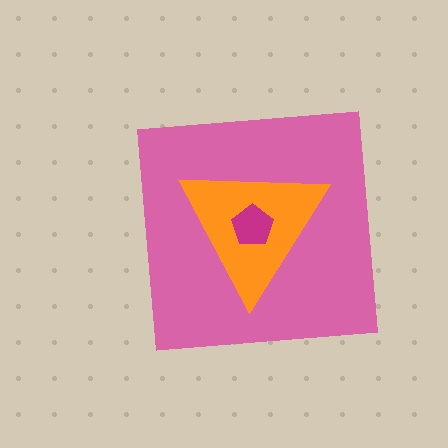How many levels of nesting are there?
3.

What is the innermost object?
The magenta pentagon.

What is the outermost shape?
The pink square.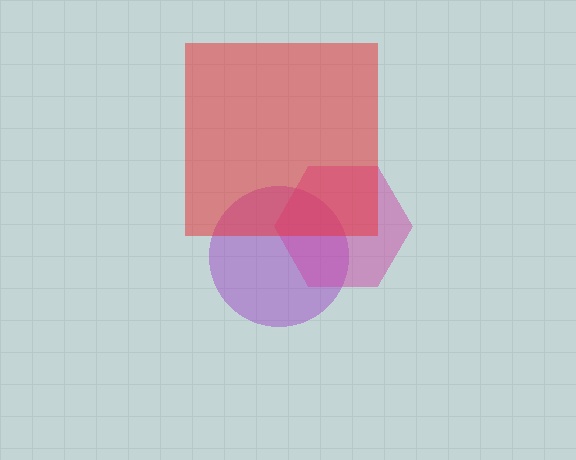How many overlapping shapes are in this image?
There are 3 overlapping shapes in the image.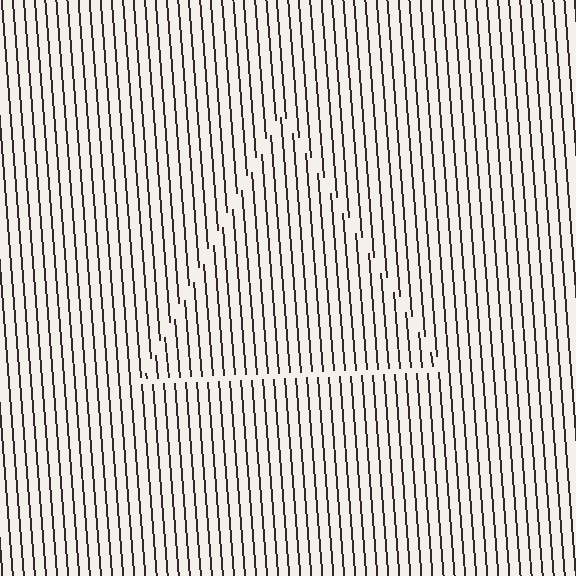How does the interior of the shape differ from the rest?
The interior of the shape contains the same grating, shifted by half a period — the contour is defined by the phase discontinuity where line-ends from the inner and outer gratings abut.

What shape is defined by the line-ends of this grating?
An illusory triangle. The interior of the shape contains the same grating, shifted by half a period — the contour is defined by the phase discontinuity where line-ends from the inner and outer gratings abut.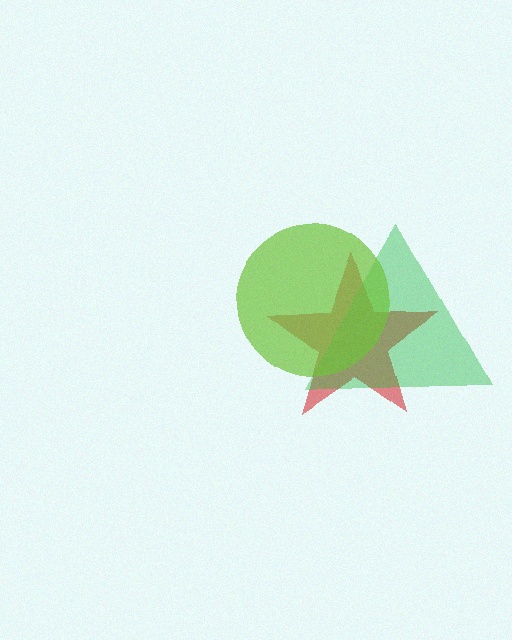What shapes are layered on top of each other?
The layered shapes are: a red star, a green triangle, a lime circle.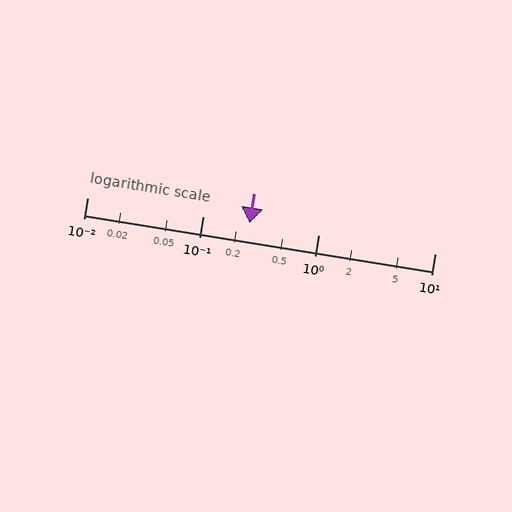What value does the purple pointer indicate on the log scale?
The pointer indicates approximately 0.25.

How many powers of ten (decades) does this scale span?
The scale spans 3 decades, from 0.01 to 10.